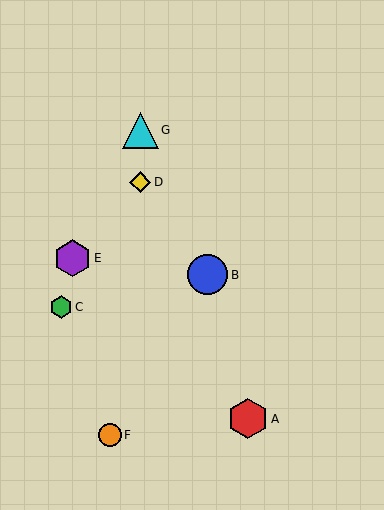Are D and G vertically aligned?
Yes, both are at x≈140.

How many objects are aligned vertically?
2 objects (D, G) are aligned vertically.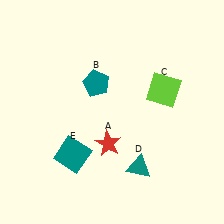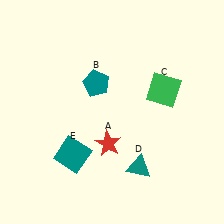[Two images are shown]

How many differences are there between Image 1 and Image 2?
There is 1 difference between the two images.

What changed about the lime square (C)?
In Image 1, C is lime. In Image 2, it changed to green.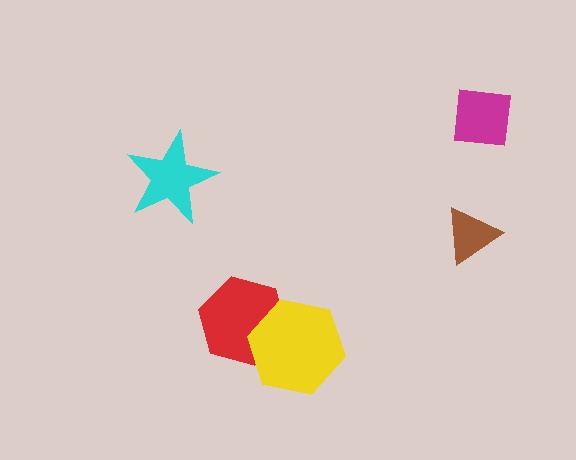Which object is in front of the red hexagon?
The yellow hexagon is in front of the red hexagon.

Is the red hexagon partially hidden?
Yes, it is partially covered by another shape.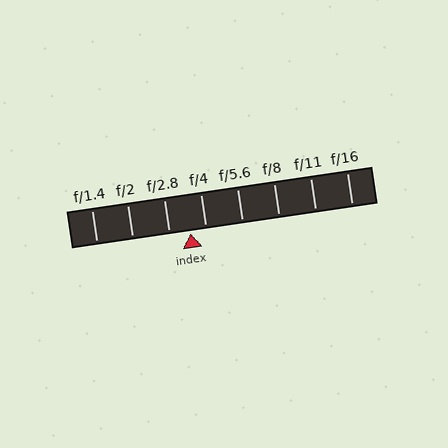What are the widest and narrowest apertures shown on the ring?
The widest aperture shown is f/1.4 and the narrowest is f/16.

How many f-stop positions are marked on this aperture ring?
There are 8 f-stop positions marked.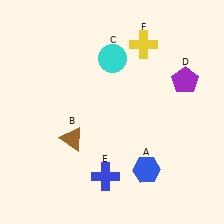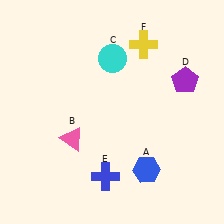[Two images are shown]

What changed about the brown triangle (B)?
In Image 1, B is brown. In Image 2, it changed to pink.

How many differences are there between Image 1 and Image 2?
There is 1 difference between the two images.